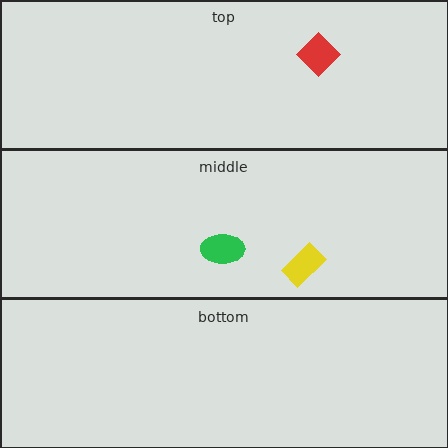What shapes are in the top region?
The red diamond.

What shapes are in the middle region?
The green ellipse, the yellow rectangle.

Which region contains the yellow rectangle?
The middle region.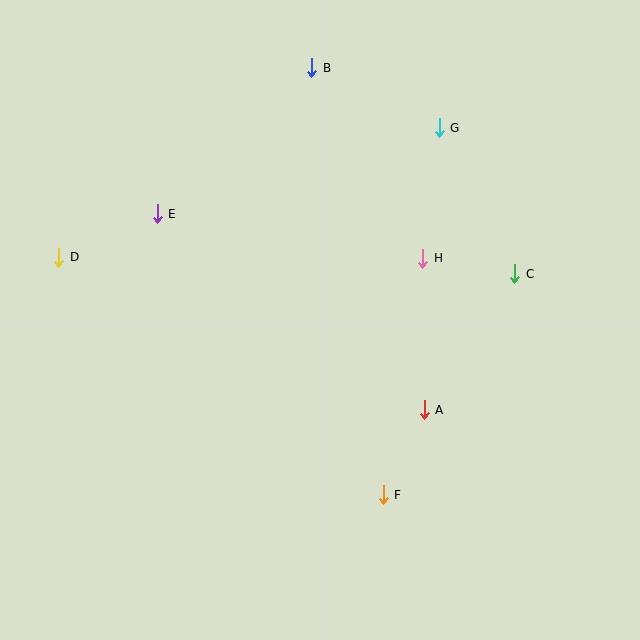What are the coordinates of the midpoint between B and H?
The midpoint between B and H is at (367, 163).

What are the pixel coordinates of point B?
Point B is at (312, 68).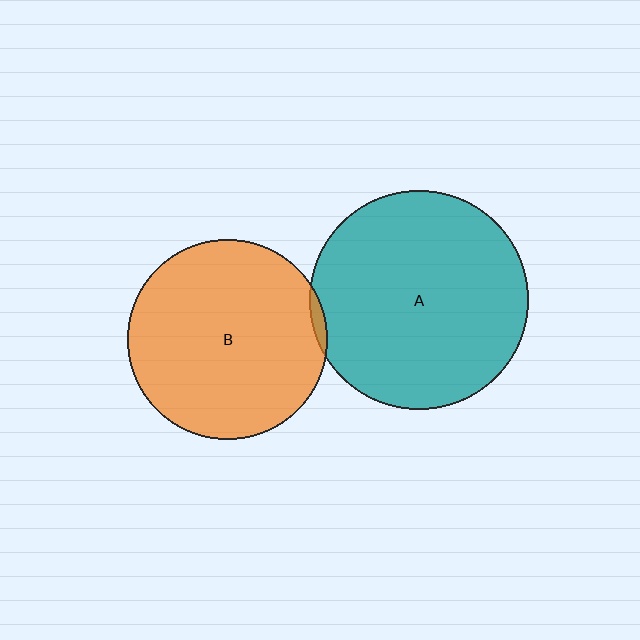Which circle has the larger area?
Circle A (teal).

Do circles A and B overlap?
Yes.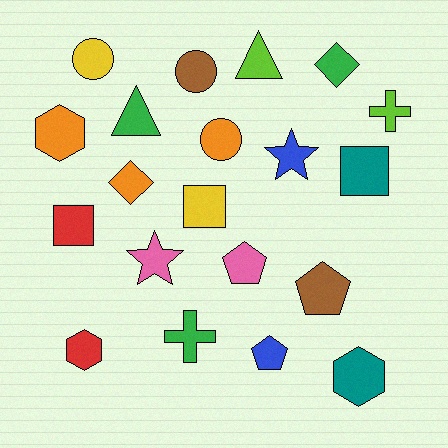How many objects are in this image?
There are 20 objects.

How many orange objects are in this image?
There are 3 orange objects.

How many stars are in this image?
There are 2 stars.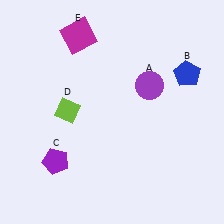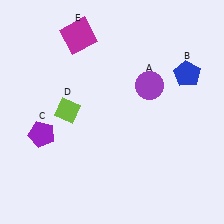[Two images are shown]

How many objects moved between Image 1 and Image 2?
1 object moved between the two images.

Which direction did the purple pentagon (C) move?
The purple pentagon (C) moved up.